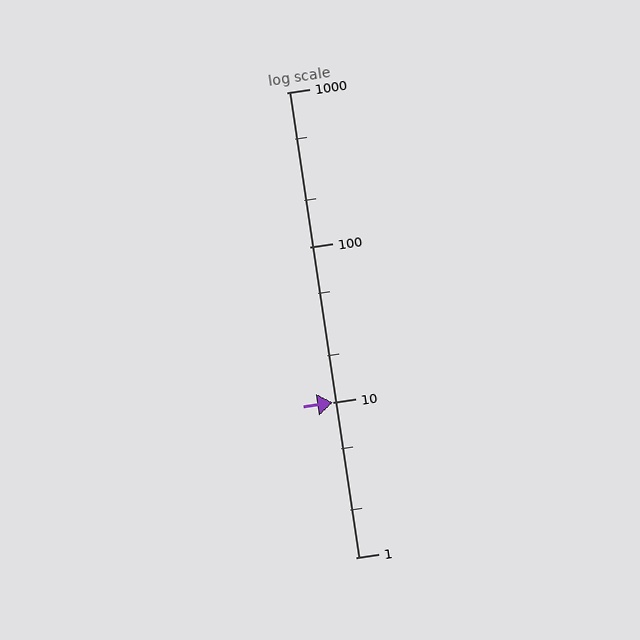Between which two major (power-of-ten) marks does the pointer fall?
The pointer is between 10 and 100.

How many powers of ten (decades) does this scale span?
The scale spans 3 decades, from 1 to 1000.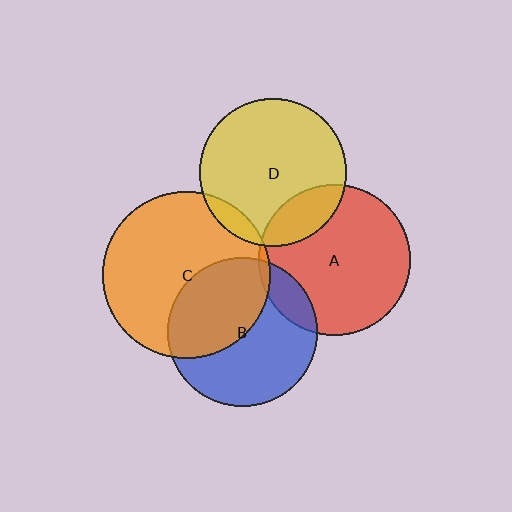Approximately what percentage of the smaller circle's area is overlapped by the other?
Approximately 20%.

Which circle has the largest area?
Circle C (orange).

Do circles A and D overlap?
Yes.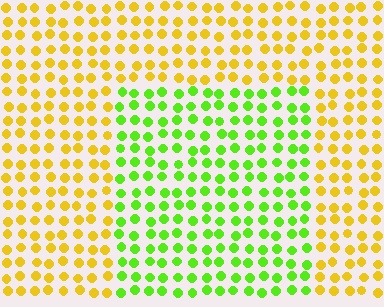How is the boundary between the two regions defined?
The boundary is defined purely by a slight shift in hue (about 54 degrees). Spacing, size, and orientation are identical on both sides.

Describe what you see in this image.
The image is filled with small yellow elements in a uniform arrangement. A rectangle-shaped region is visible where the elements are tinted to a slightly different hue, forming a subtle color boundary.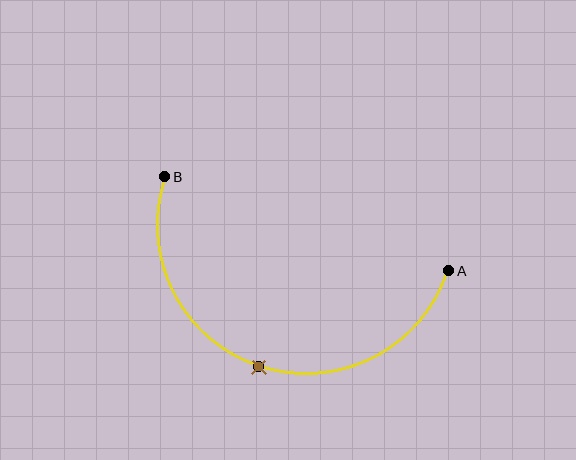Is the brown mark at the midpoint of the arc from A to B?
Yes. The brown mark lies on the arc at equal arc-length from both A and B — it is the arc midpoint.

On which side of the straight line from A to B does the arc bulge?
The arc bulges below the straight line connecting A and B.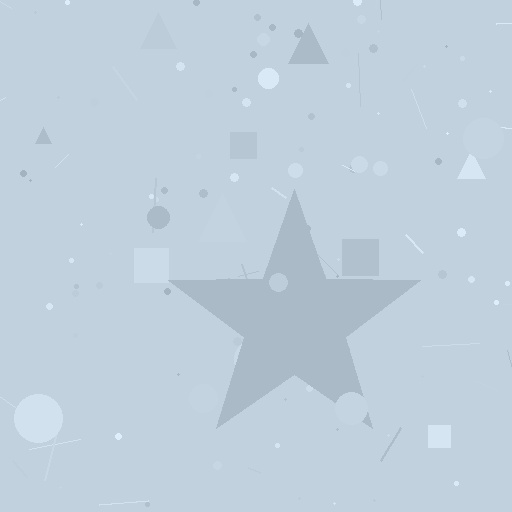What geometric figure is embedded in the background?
A star is embedded in the background.